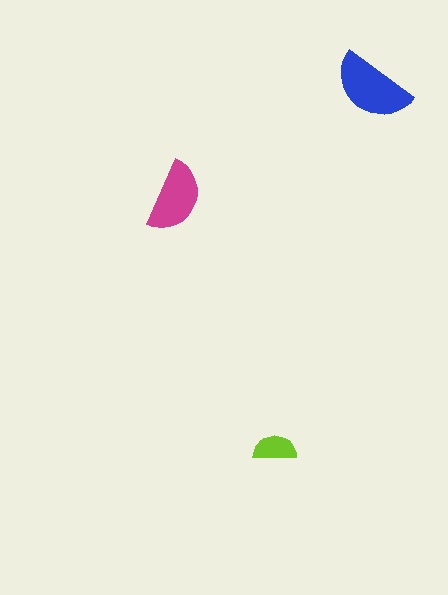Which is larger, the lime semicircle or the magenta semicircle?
The magenta one.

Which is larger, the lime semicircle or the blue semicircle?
The blue one.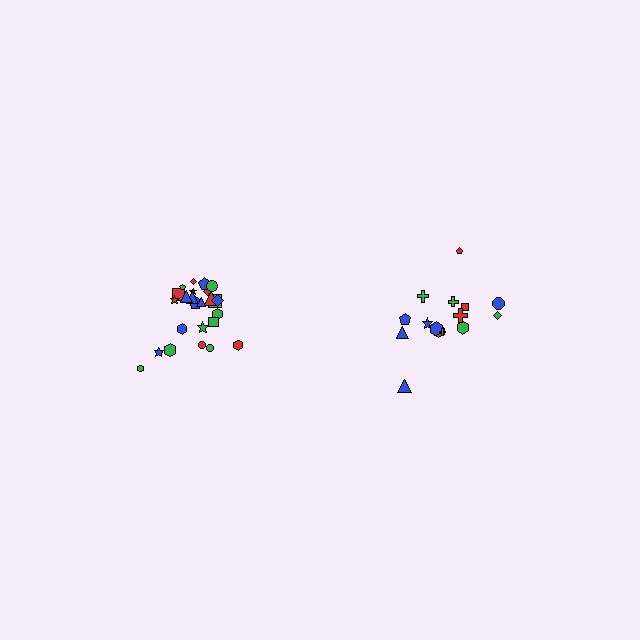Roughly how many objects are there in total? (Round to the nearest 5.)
Roughly 40 objects in total.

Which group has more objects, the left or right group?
The left group.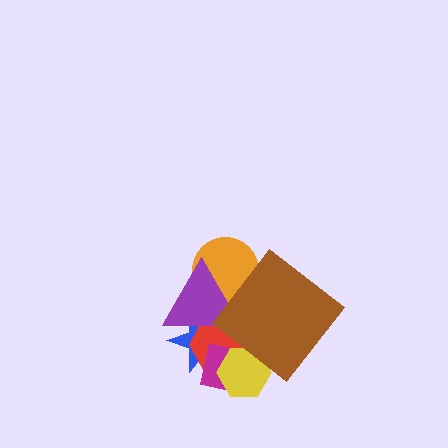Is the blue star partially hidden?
Yes, it is partially covered by another shape.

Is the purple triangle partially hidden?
Yes, it is partially covered by another shape.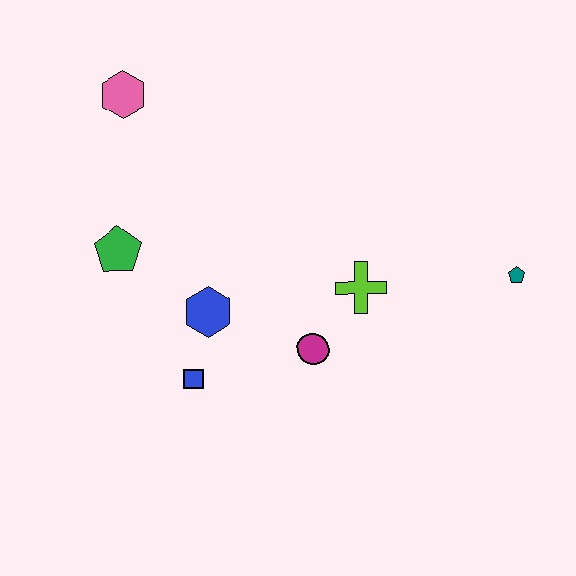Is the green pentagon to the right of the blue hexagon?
No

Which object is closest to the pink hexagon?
The green pentagon is closest to the pink hexagon.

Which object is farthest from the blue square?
The teal pentagon is farthest from the blue square.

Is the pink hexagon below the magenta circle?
No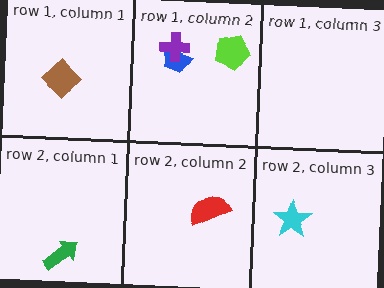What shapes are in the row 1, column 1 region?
The brown diamond.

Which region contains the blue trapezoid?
The row 1, column 2 region.